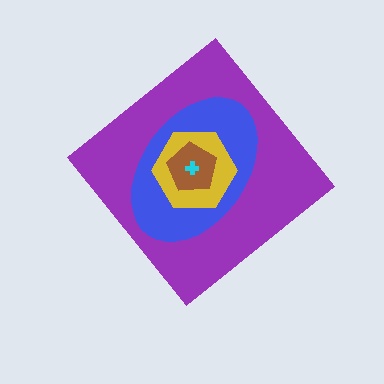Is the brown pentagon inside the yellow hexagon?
Yes.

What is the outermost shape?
The purple diamond.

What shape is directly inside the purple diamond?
The blue ellipse.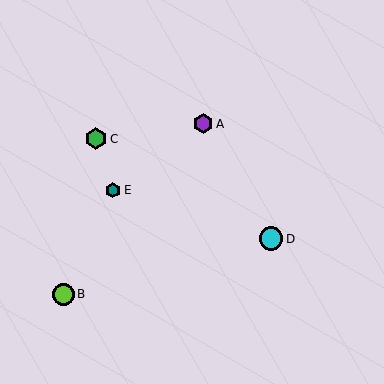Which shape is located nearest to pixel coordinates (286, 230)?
The cyan circle (labeled D) at (271, 239) is nearest to that location.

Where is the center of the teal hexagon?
The center of the teal hexagon is at (113, 190).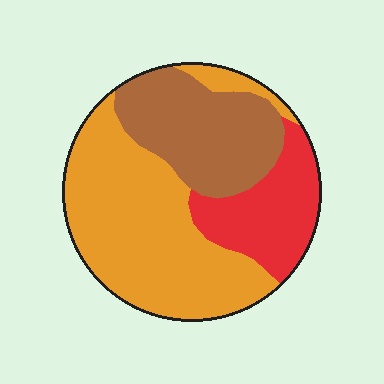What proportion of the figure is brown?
Brown covers roughly 30% of the figure.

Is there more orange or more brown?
Orange.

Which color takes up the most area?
Orange, at roughly 50%.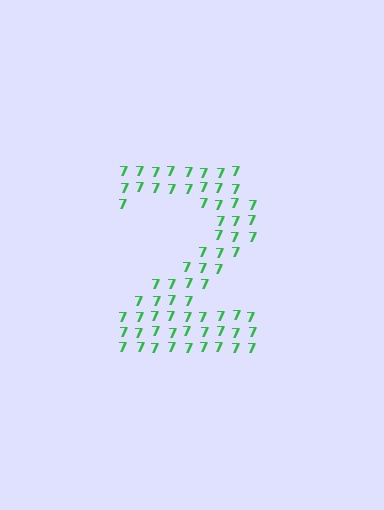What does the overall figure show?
The overall figure shows the digit 2.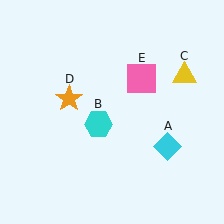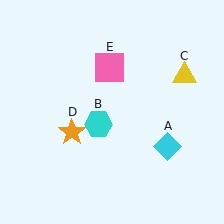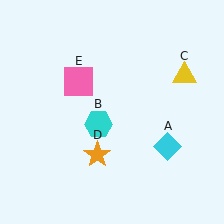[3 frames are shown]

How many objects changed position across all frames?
2 objects changed position: orange star (object D), pink square (object E).